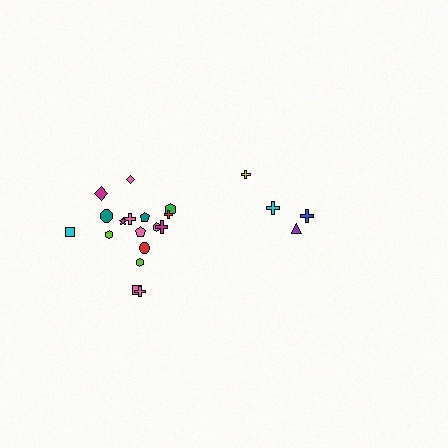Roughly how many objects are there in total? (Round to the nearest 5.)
Roughly 20 objects in total.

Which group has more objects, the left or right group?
The left group.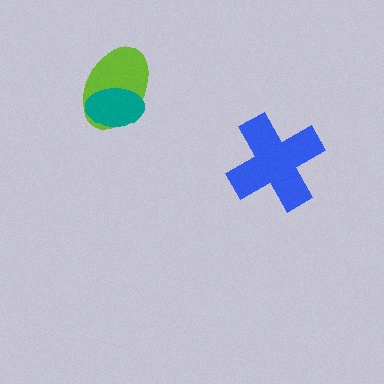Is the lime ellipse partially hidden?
Yes, it is partially covered by another shape.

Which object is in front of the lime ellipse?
The teal ellipse is in front of the lime ellipse.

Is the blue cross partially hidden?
No, no other shape covers it.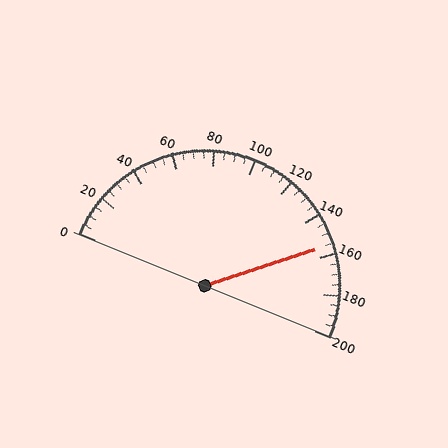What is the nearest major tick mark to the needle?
The nearest major tick mark is 160.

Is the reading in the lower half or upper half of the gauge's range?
The reading is in the upper half of the range (0 to 200).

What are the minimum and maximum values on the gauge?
The gauge ranges from 0 to 200.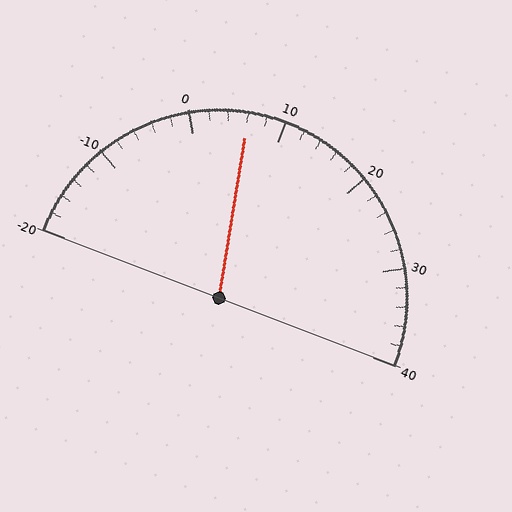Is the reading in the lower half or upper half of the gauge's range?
The reading is in the lower half of the range (-20 to 40).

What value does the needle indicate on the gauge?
The needle indicates approximately 6.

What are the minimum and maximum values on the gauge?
The gauge ranges from -20 to 40.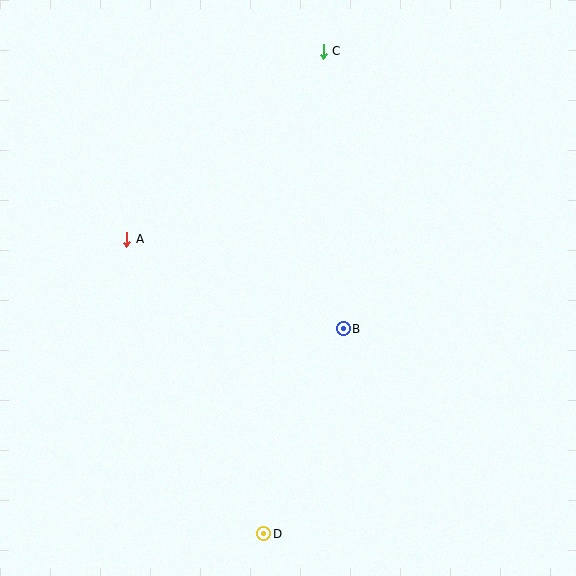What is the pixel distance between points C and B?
The distance between C and B is 278 pixels.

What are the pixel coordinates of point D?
Point D is at (264, 534).